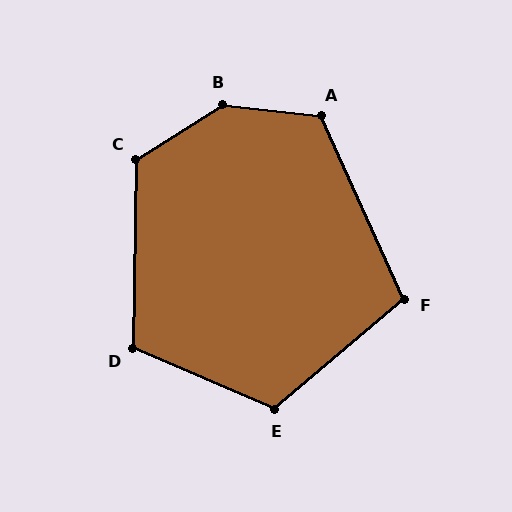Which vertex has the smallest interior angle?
F, at approximately 106 degrees.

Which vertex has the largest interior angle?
B, at approximately 142 degrees.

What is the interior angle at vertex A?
Approximately 120 degrees (obtuse).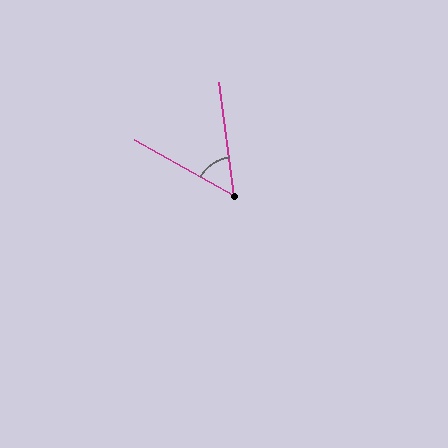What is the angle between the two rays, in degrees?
Approximately 53 degrees.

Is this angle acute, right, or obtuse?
It is acute.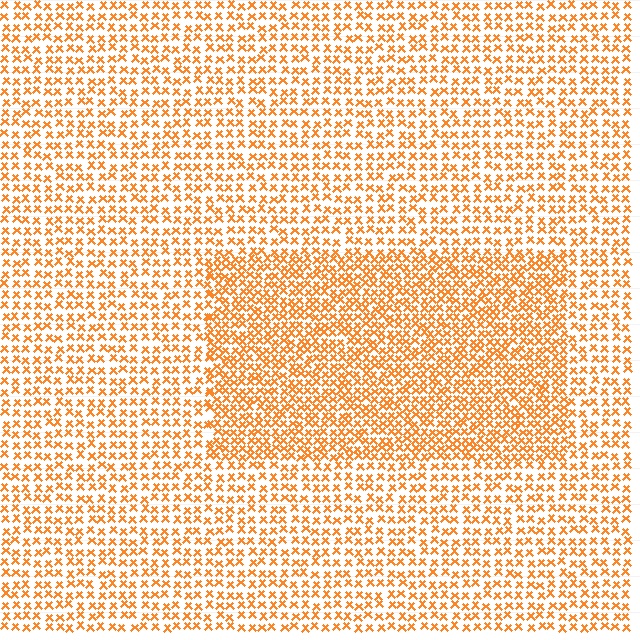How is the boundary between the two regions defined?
The boundary is defined by a change in element density (approximately 1.7x ratio). All elements are the same color, size, and shape.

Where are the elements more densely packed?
The elements are more densely packed inside the rectangle boundary.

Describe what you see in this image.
The image contains small orange elements arranged at two different densities. A rectangle-shaped region is visible where the elements are more densely packed than the surrounding area.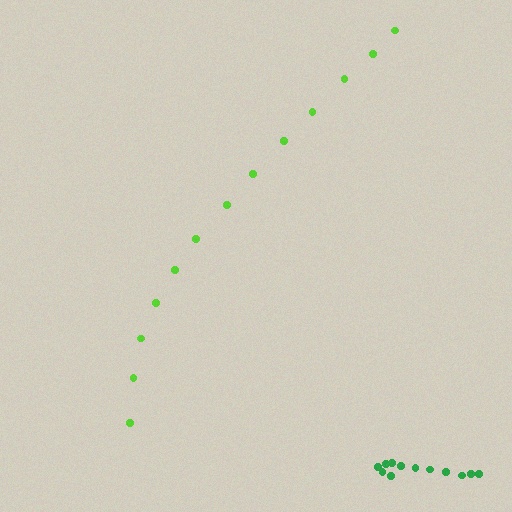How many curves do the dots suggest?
There are 2 distinct paths.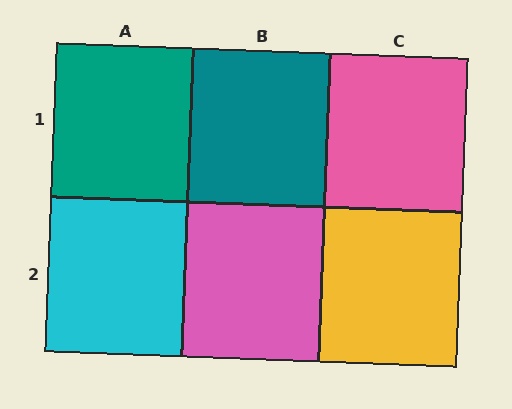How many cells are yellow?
1 cell is yellow.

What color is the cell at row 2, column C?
Yellow.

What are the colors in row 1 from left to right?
Teal, teal, pink.